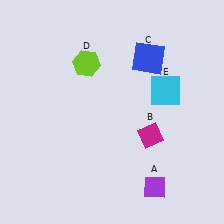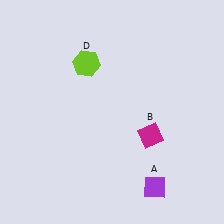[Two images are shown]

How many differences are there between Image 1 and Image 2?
There are 2 differences between the two images.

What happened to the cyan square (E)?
The cyan square (E) was removed in Image 2. It was in the top-right area of Image 1.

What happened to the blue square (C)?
The blue square (C) was removed in Image 2. It was in the top-right area of Image 1.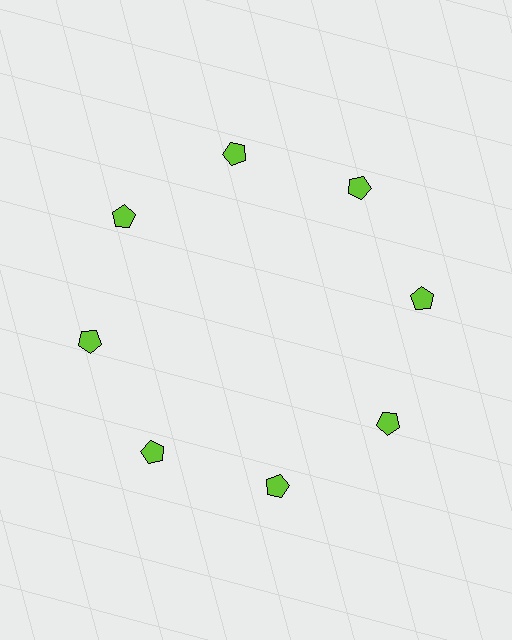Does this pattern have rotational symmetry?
Yes, this pattern has 8-fold rotational symmetry. It looks the same after rotating 45 degrees around the center.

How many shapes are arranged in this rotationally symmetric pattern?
There are 8 shapes, arranged in 8 groups of 1.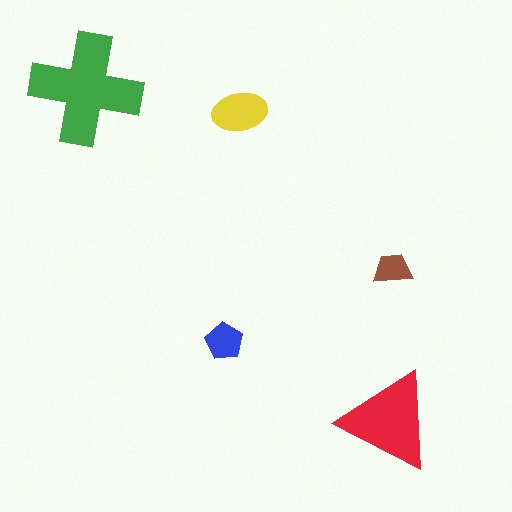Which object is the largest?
The green cross.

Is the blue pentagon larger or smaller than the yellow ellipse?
Smaller.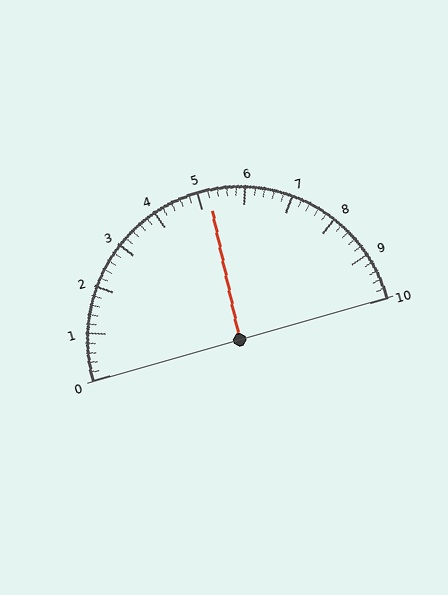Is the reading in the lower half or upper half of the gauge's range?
The reading is in the upper half of the range (0 to 10).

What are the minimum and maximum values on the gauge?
The gauge ranges from 0 to 10.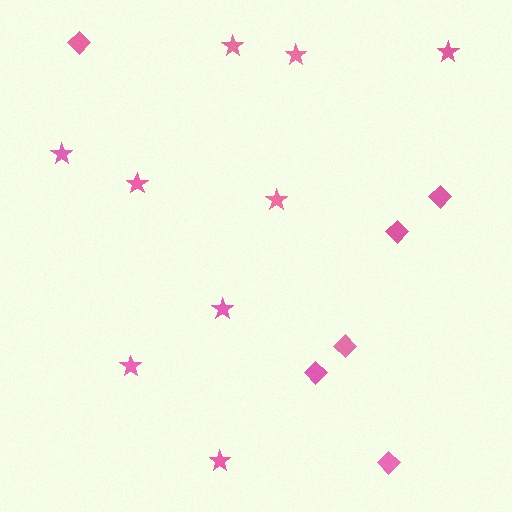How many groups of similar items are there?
There are 2 groups: one group of diamonds (6) and one group of stars (9).